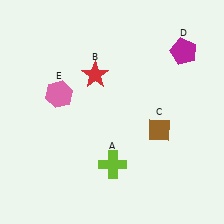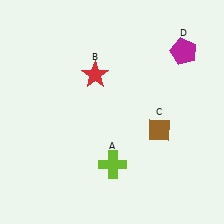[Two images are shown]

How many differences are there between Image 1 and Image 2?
There is 1 difference between the two images.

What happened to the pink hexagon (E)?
The pink hexagon (E) was removed in Image 2. It was in the top-left area of Image 1.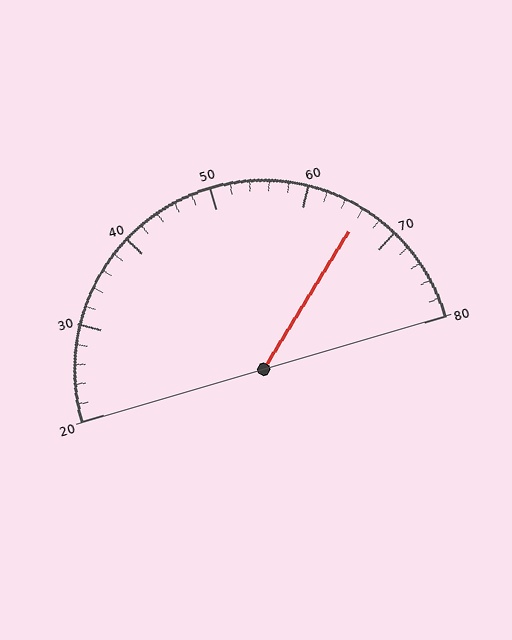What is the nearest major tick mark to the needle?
The nearest major tick mark is 70.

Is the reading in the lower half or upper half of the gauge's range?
The reading is in the upper half of the range (20 to 80).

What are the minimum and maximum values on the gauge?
The gauge ranges from 20 to 80.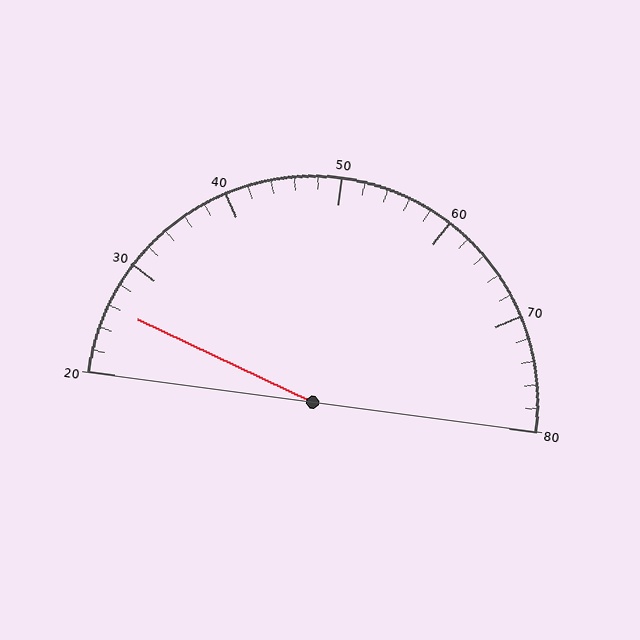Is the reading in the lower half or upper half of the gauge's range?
The reading is in the lower half of the range (20 to 80).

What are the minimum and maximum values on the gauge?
The gauge ranges from 20 to 80.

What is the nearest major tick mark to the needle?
The nearest major tick mark is 30.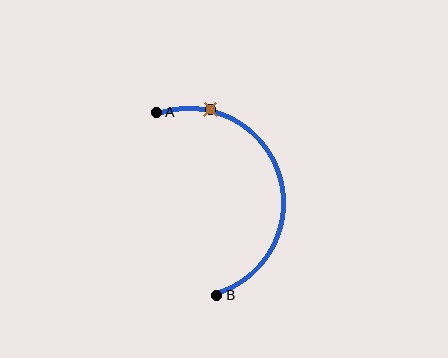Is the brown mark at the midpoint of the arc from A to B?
No. The brown mark lies on the arc but is closer to endpoint A. The arc midpoint would be at the point on the curve equidistant along the arc from both A and B.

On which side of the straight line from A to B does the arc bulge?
The arc bulges to the right of the straight line connecting A and B.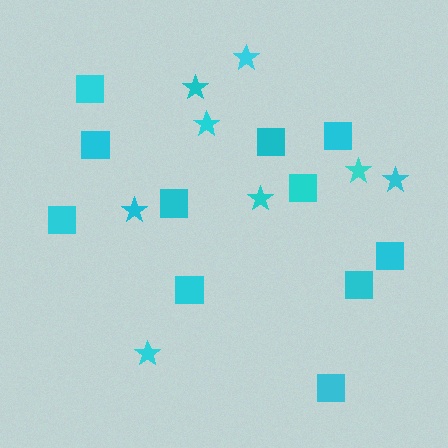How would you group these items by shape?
There are 2 groups: one group of squares (11) and one group of stars (8).